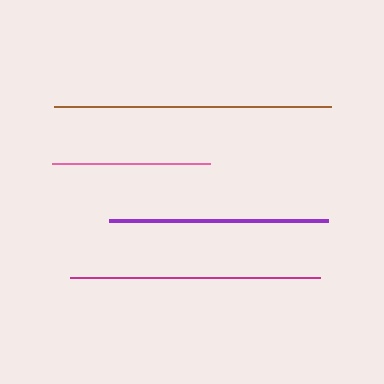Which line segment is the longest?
The brown line is the longest at approximately 277 pixels.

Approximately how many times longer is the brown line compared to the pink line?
The brown line is approximately 1.8 times the length of the pink line.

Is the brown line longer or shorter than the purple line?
The brown line is longer than the purple line.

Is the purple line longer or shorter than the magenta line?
The magenta line is longer than the purple line.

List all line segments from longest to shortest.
From longest to shortest: brown, magenta, purple, pink.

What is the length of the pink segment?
The pink segment is approximately 158 pixels long.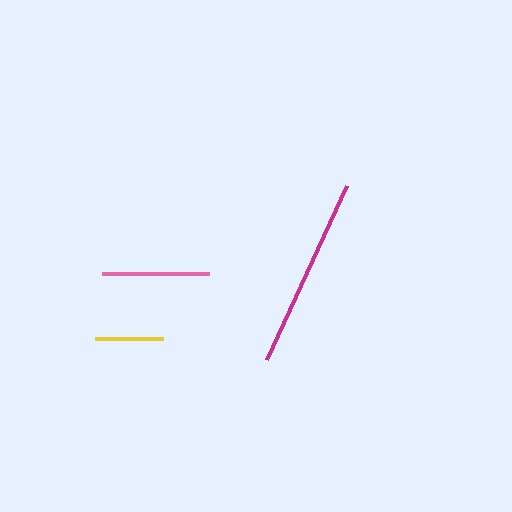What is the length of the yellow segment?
The yellow segment is approximately 67 pixels long.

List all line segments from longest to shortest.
From longest to shortest: magenta, pink, yellow.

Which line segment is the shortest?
The yellow line is the shortest at approximately 67 pixels.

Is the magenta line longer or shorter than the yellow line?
The magenta line is longer than the yellow line.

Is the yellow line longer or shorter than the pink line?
The pink line is longer than the yellow line.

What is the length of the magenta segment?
The magenta segment is approximately 191 pixels long.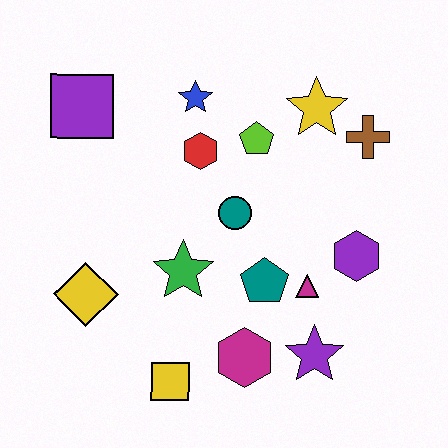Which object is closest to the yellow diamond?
The green star is closest to the yellow diamond.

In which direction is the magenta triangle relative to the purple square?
The magenta triangle is to the right of the purple square.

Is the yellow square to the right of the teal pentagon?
No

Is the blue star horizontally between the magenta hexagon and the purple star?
No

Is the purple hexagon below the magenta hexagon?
No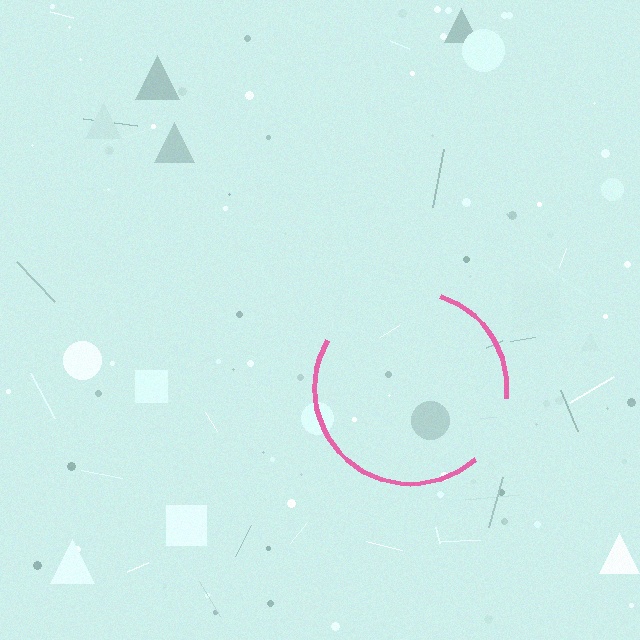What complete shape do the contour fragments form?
The contour fragments form a circle.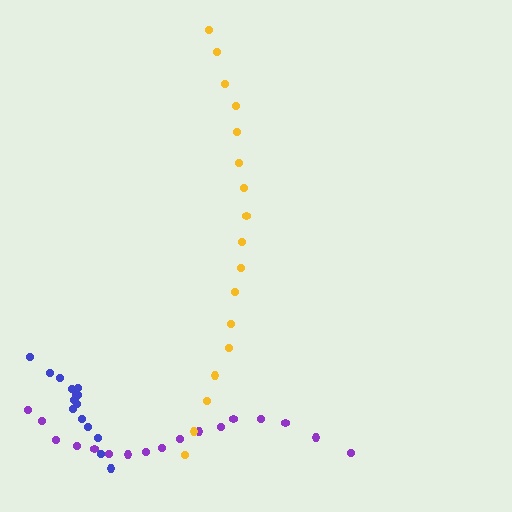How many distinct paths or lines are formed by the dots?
There are 3 distinct paths.